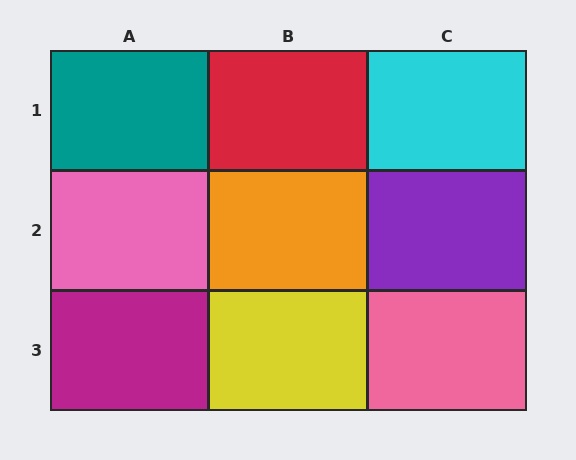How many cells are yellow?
1 cell is yellow.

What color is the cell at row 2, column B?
Orange.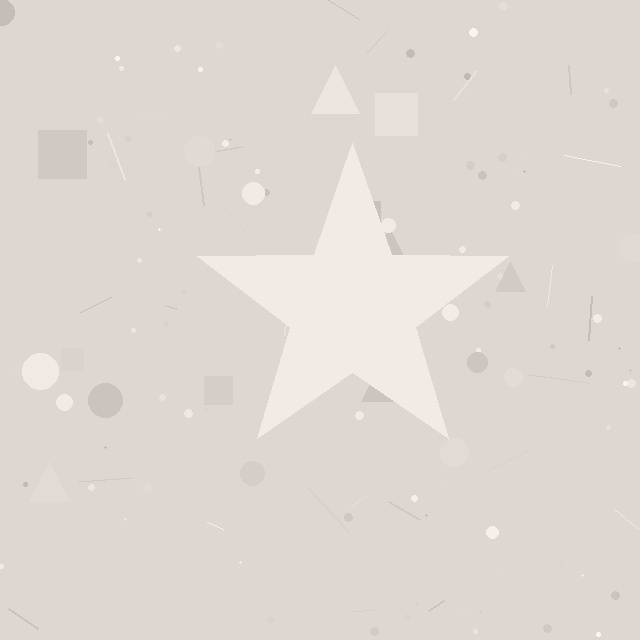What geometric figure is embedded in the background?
A star is embedded in the background.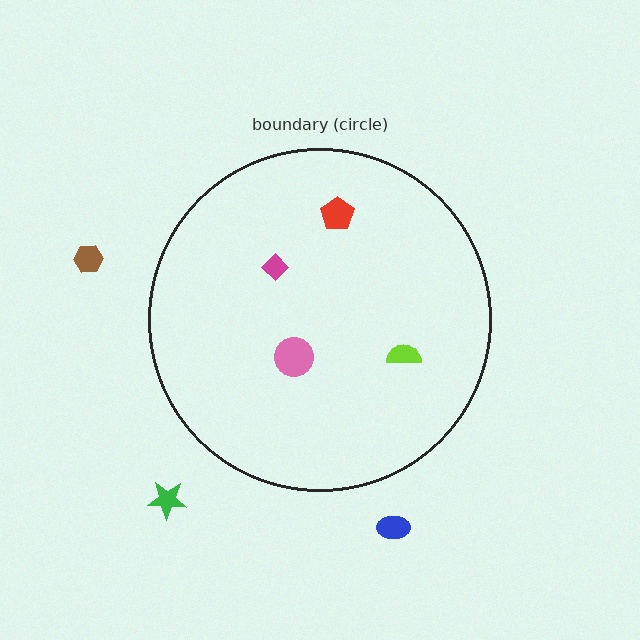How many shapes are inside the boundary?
4 inside, 3 outside.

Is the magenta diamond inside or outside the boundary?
Inside.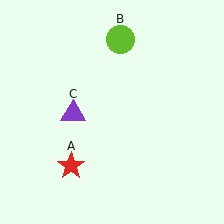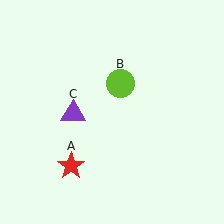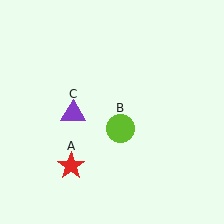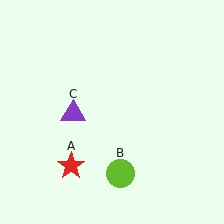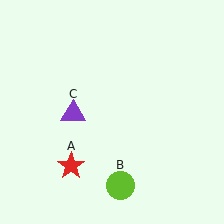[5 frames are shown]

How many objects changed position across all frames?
1 object changed position: lime circle (object B).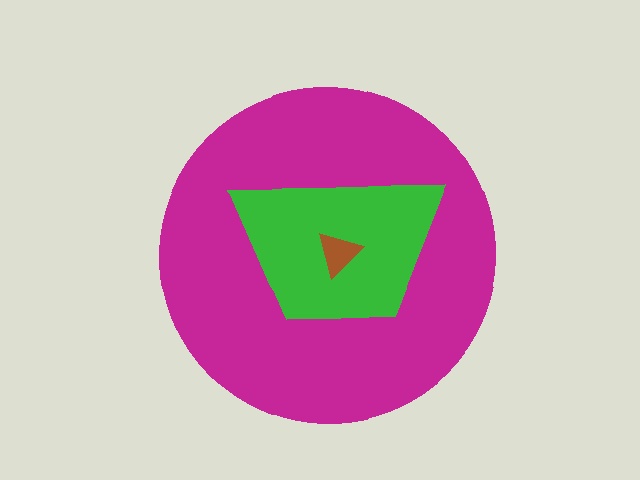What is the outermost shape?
The magenta circle.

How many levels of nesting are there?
3.